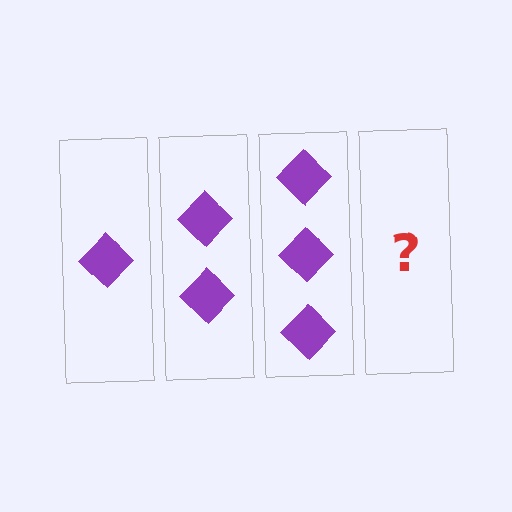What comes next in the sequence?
The next element should be 4 diamonds.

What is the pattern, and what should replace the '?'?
The pattern is that each step adds one more diamond. The '?' should be 4 diamonds.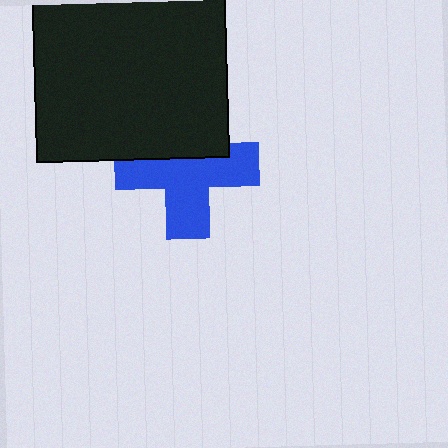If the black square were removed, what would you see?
You would see the complete blue cross.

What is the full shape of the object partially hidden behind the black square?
The partially hidden object is a blue cross.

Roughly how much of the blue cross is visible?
About half of it is visible (roughly 65%).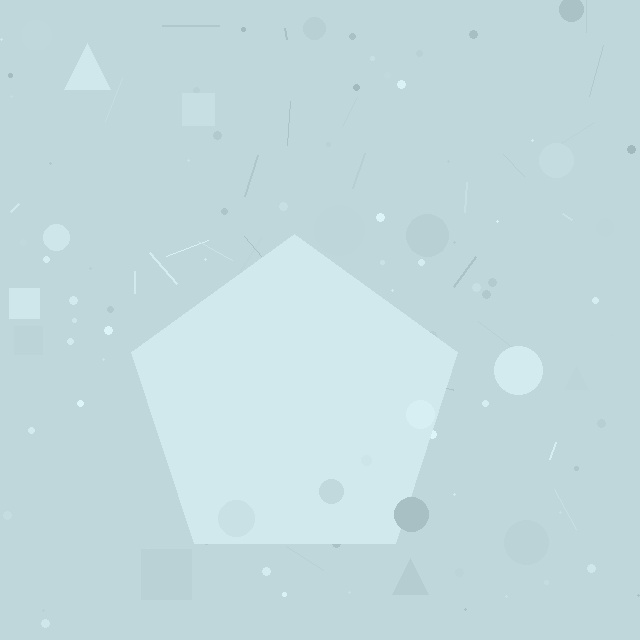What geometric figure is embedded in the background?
A pentagon is embedded in the background.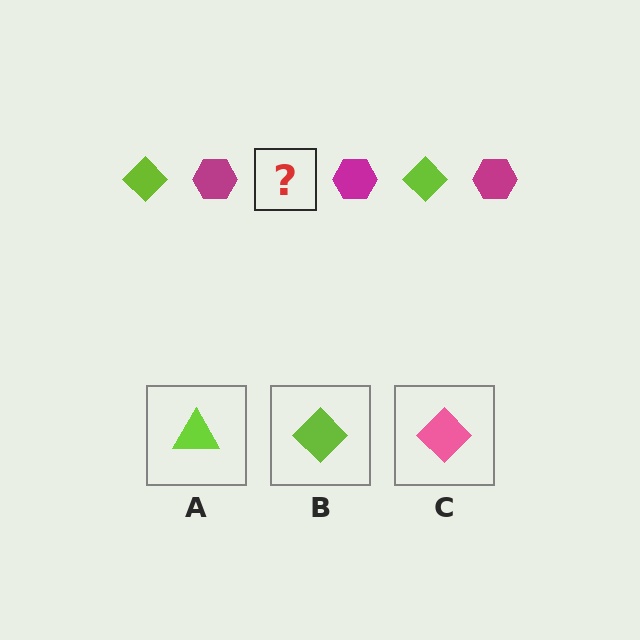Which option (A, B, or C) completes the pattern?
B.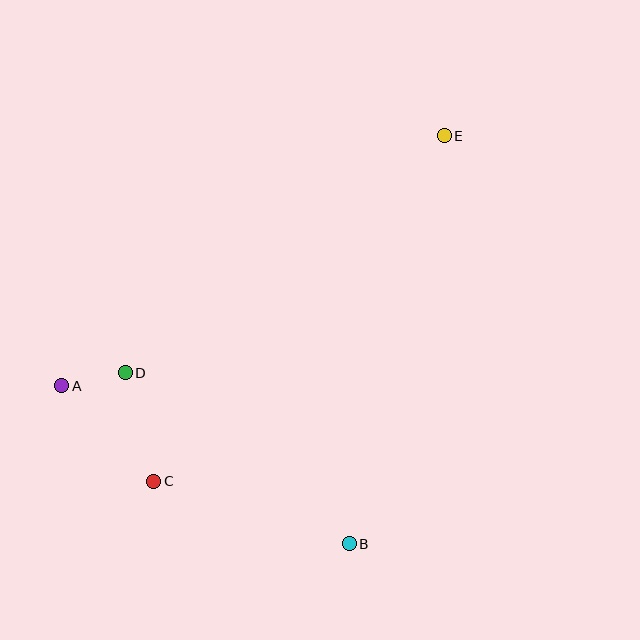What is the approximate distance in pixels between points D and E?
The distance between D and E is approximately 397 pixels.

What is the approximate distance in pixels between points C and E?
The distance between C and E is approximately 451 pixels.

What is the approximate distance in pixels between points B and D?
The distance between B and D is approximately 282 pixels.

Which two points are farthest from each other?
Points A and E are farthest from each other.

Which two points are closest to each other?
Points A and D are closest to each other.